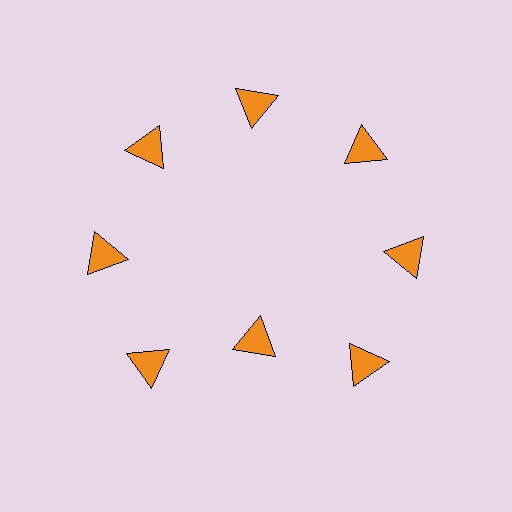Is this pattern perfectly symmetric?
No. The 8 orange triangles are arranged in a ring, but one element near the 6 o'clock position is pulled inward toward the center, breaking the 8-fold rotational symmetry.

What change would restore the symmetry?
The symmetry would be restored by moving it outward, back onto the ring so that all 8 triangles sit at equal angles and equal distance from the center.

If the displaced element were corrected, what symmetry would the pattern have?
It would have 8-fold rotational symmetry — the pattern would map onto itself every 45 degrees.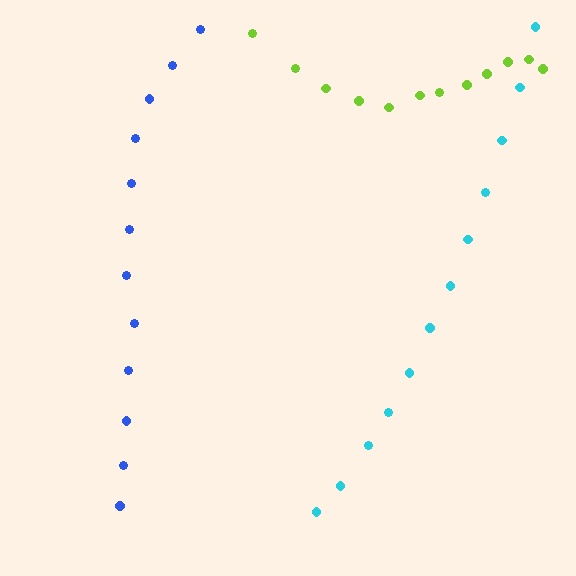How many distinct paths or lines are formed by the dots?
There are 3 distinct paths.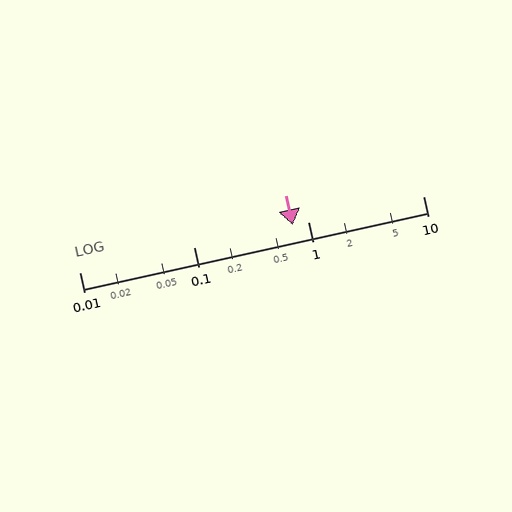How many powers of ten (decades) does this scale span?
The scale spans 3 decades, from 0.01 to 10.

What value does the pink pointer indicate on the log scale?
The pointer indicates approximately 0.73.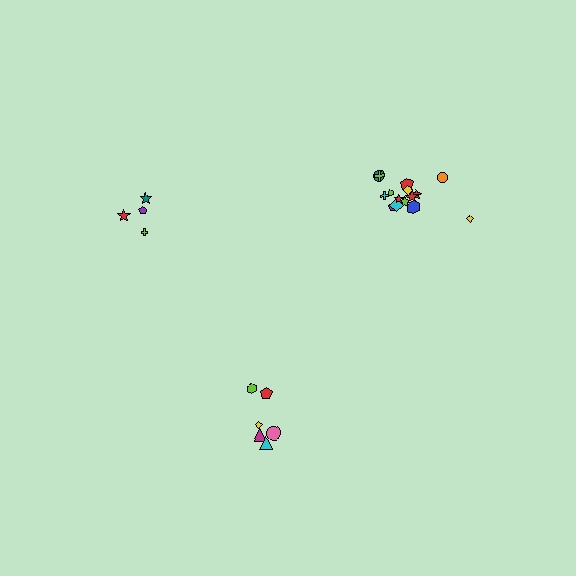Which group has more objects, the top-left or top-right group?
The top-right group.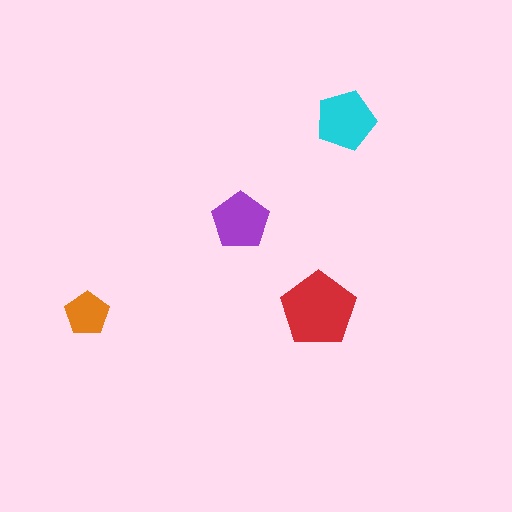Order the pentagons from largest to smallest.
the red one, the cyan one, the purple one, the orange one.